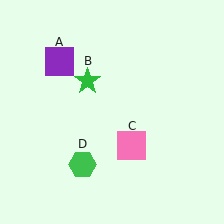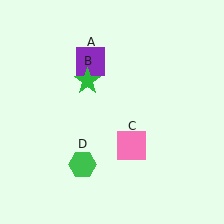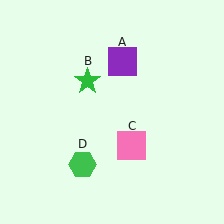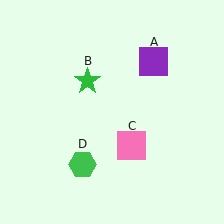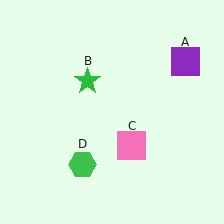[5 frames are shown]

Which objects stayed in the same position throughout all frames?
Green star (object B) and pink square (object C) and green hexagon (object D) remained stationary.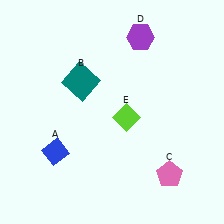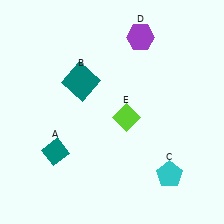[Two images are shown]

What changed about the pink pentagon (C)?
In Image 1, C is pink. In Image 2, it changed to cyan.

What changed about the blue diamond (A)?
In Image 1, A is blue. In Image 2, it changed to teal.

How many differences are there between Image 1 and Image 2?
There are 2 differences between the two images.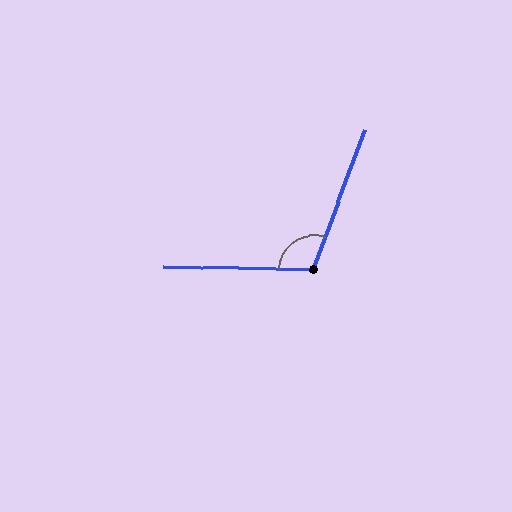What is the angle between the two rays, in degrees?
Approximately 109 degrees.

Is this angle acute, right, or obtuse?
It is obtuse.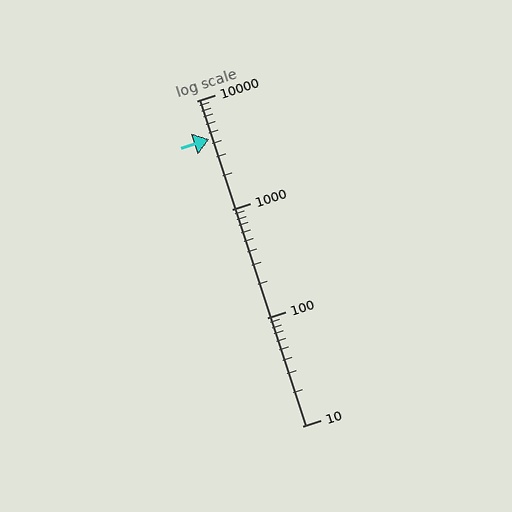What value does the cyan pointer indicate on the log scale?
The pointer indicates approximately 4400.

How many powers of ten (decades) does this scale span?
The scale spans 3 decades, from 10 to 10000.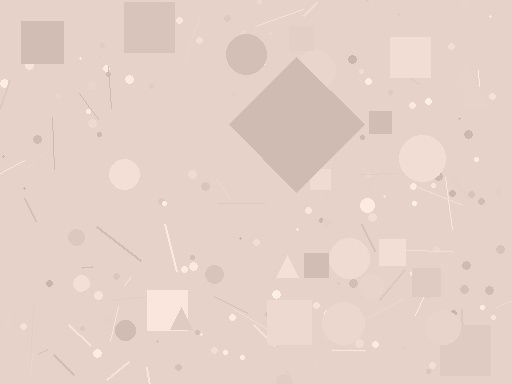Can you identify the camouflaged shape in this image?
The camouflaged shape is a diamond.